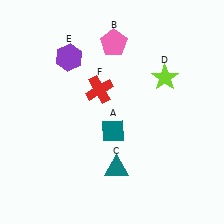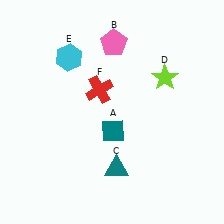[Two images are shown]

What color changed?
The hexagon (E) changed from purple in Image 1 to cyan in Image 2.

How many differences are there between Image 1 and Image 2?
There is 1 difference between the two images.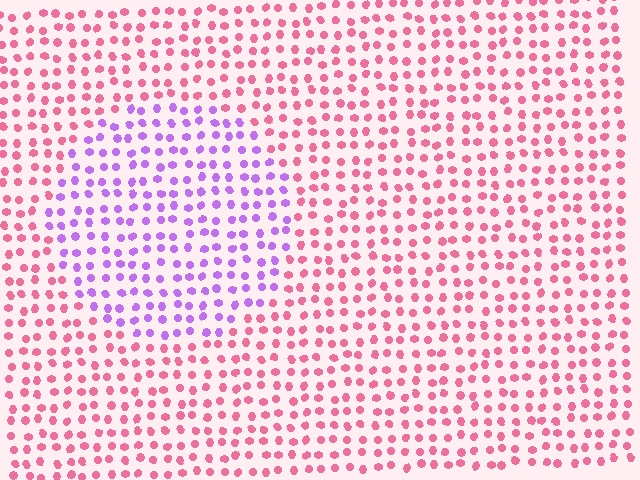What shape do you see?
I see a circle.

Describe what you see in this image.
The image is filled with small pink elements in a uniform arrangement. A circle-shaped region is visible where the elements are tinted to a slightly different hue, forming a subtle color boundary.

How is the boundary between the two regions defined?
The boundary is defined purely by a slight shift in hue (about 59 degrees). Spacing, size, and orientation are identical on both sides.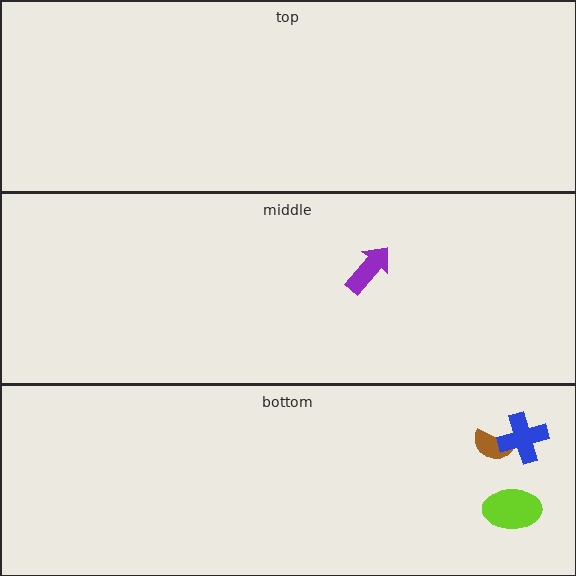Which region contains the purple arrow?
The middle region.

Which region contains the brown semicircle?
The bottom region.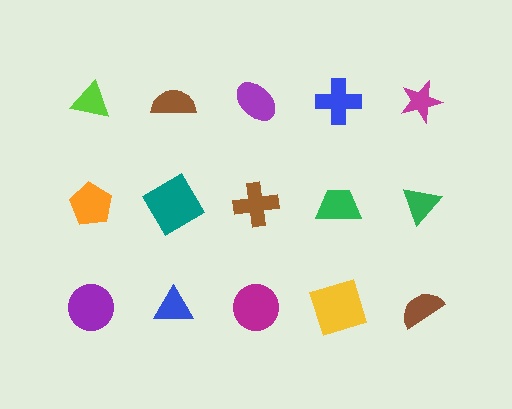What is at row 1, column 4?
A blue cross.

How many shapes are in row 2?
5 shapes.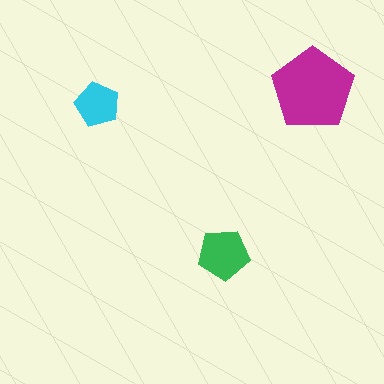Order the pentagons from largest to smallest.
the magenta one, the green one, the cyan one.